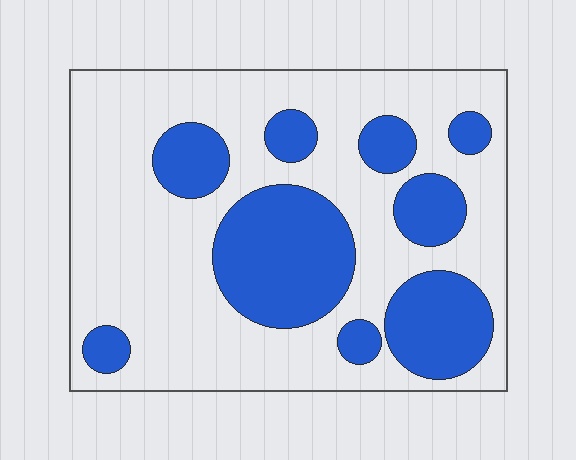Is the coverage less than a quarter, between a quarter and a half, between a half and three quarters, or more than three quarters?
Between a quarter and a half.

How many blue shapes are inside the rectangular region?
9.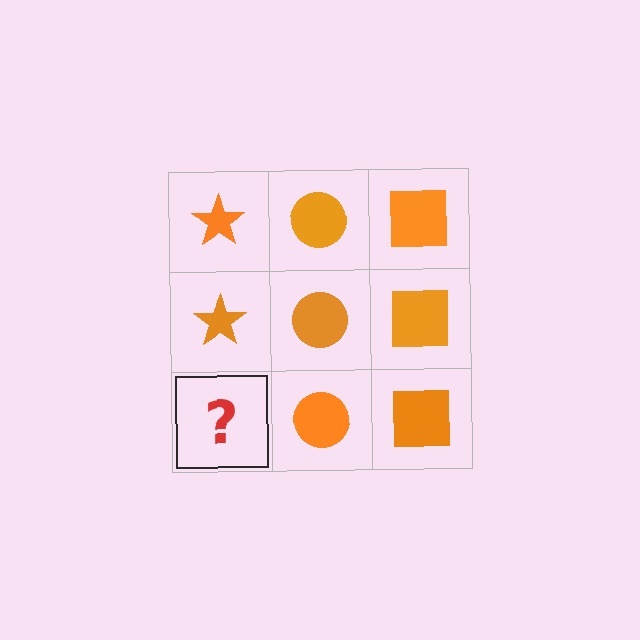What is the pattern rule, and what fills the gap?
The rule is that each column has a consistent shape. The gap should be filled with an orange star.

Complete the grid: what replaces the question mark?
The question mark should be replaced with an orange star.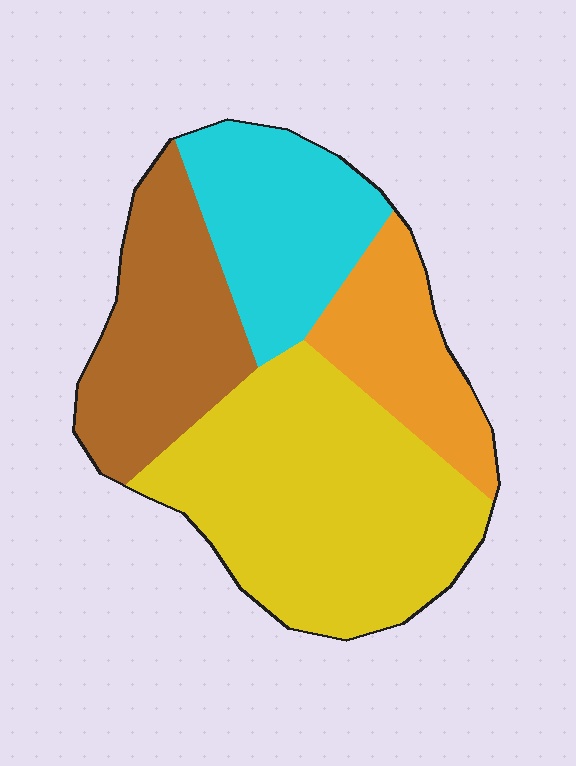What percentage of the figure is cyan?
Cyan takes up about one fifth (1/5) of the figure.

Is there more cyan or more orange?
Cyan.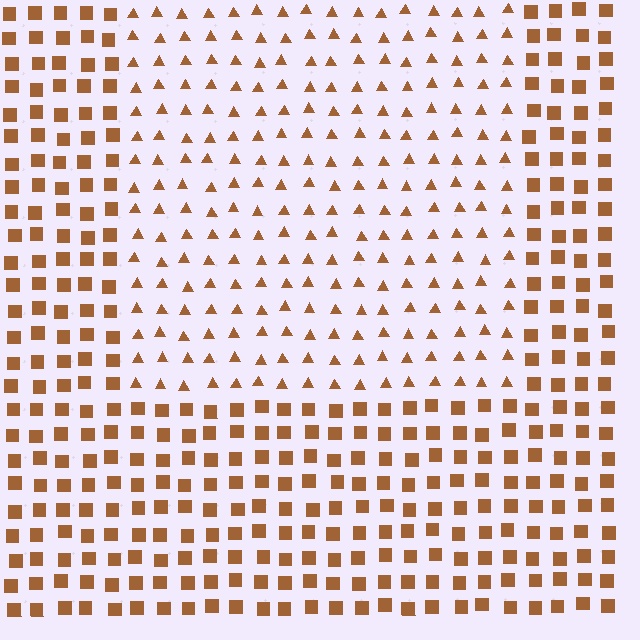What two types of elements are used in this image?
The image uses triangles inside the rectangle region and squares outside it.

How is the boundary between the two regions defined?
The boundary is defined by a change in element shape: triangles inside vs. squares outside. All elements share the same color and spacing.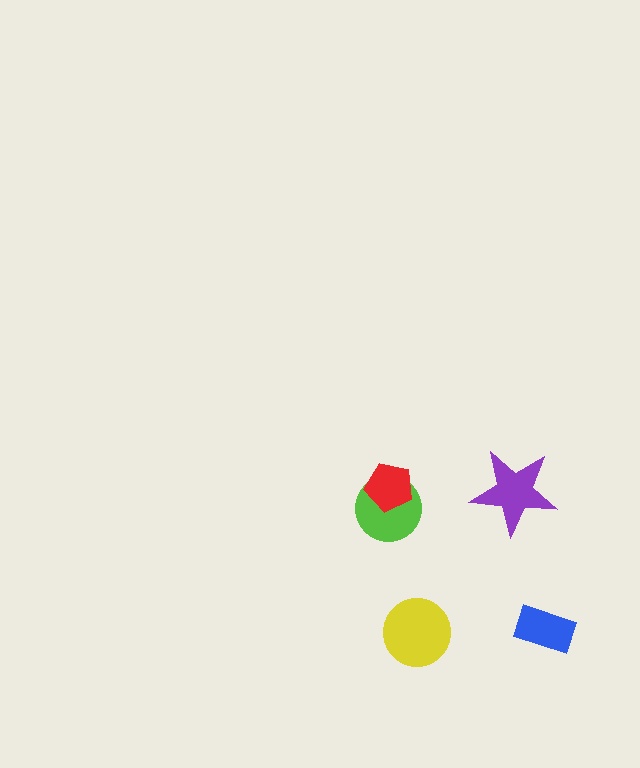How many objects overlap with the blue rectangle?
0 objects overlap with the blue rectangle.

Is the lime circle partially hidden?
Yes, it is partially covered by another shape.